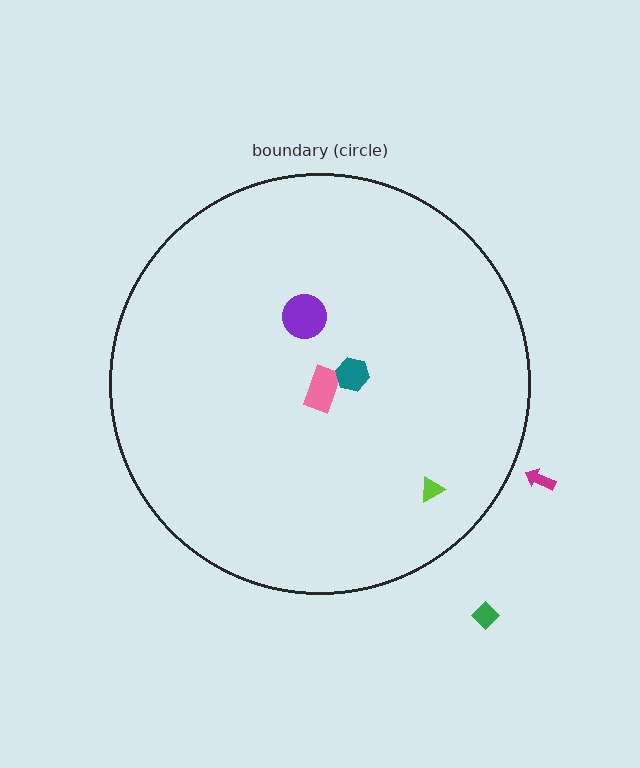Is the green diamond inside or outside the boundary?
Outside.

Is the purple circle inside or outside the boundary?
Inside.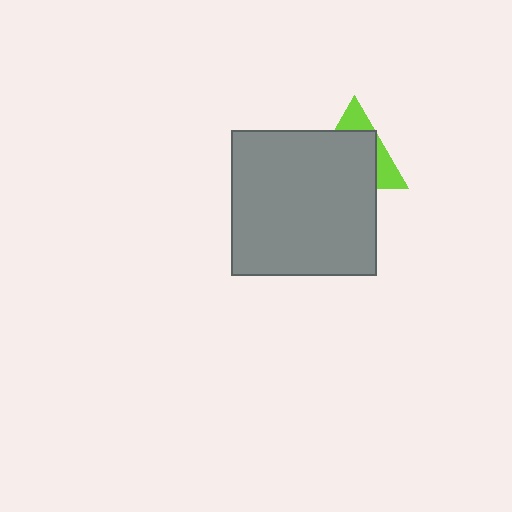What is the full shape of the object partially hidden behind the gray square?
The partially hidden object is a lime triangle.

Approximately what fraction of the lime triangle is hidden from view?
Roughly 69% of the lime triangle is hidden behind the gray square.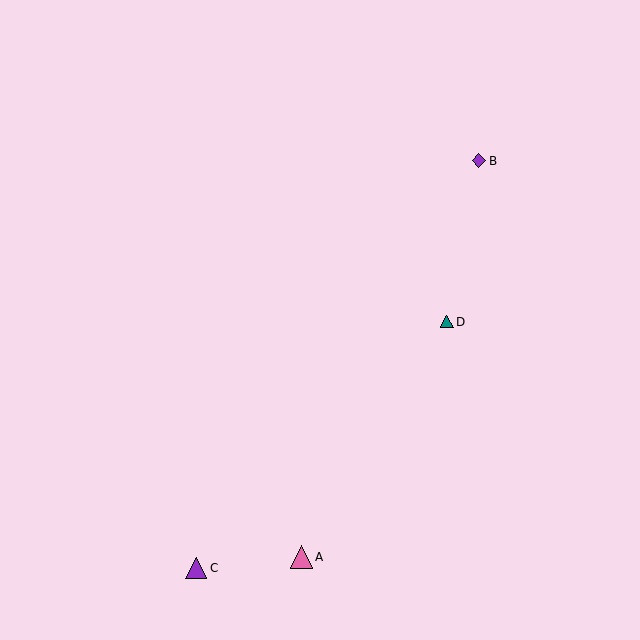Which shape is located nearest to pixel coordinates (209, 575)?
The purple triangle (labeled C) at (196, 568) is nearest to that location.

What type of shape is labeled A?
Shape A is a pink triangle.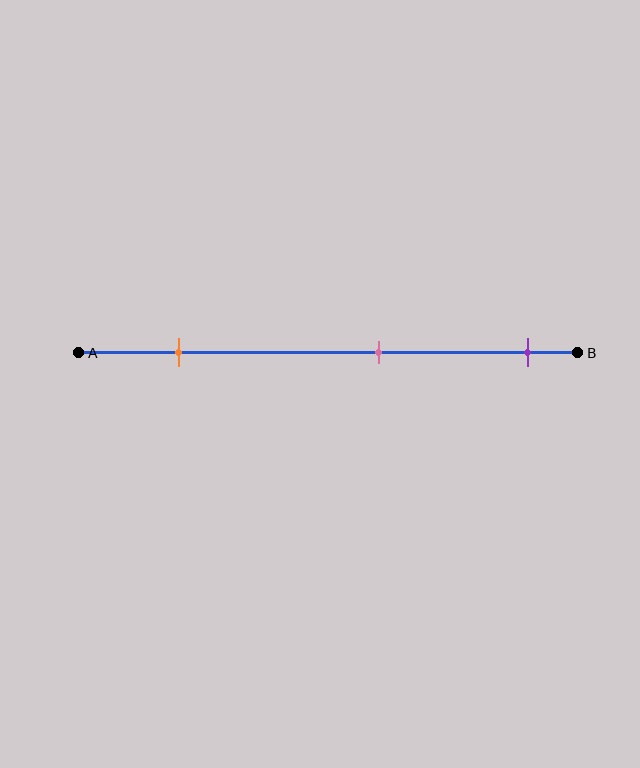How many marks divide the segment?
There are 3 marks dividing the segment.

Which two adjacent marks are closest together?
The pink and purple marks are the closest adjacent pair.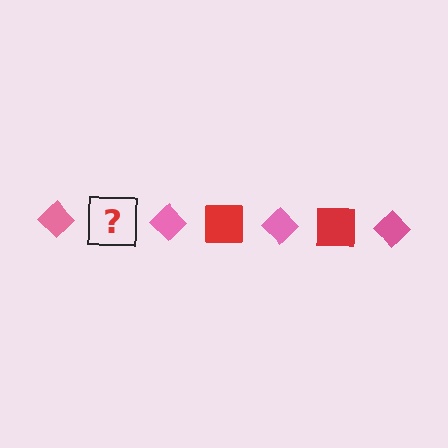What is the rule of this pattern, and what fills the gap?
The rule is that the pattern alternates between pink diamond and red square. The gap should be filled with a red square.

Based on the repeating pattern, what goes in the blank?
The blank should be a red square.